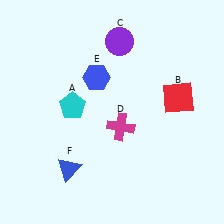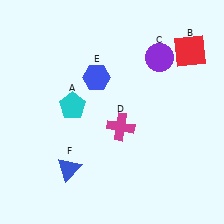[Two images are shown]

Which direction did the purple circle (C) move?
The purple circle (C) moved right.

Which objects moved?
The objects that moved are: the red square (B), the purple circle (C).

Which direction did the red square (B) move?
The red square (B) moved up.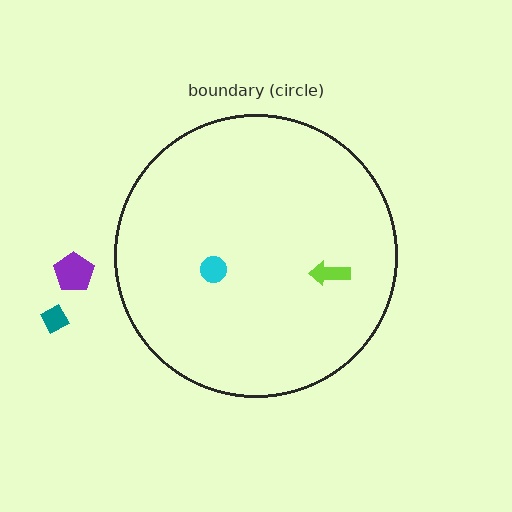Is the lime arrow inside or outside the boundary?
Inside.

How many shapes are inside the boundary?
2 inside, 2 outside.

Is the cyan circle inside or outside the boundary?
Inside.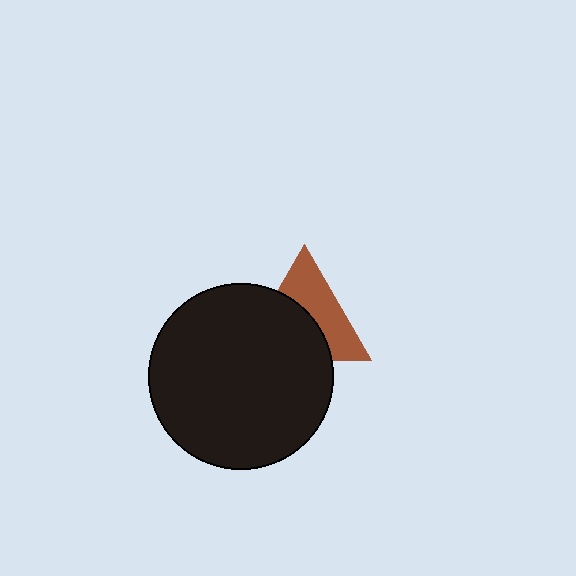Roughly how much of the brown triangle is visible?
About half of it is visible (roughly 49%).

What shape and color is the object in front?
The object in front is a black circle.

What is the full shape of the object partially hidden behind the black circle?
The partially hidden object is a brown triangle.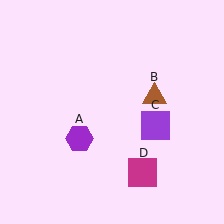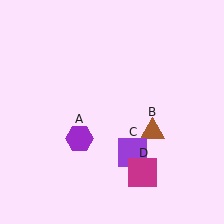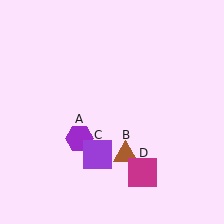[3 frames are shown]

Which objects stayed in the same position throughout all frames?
Purple hexagon (object A) and magenta square (object D) remained stationary.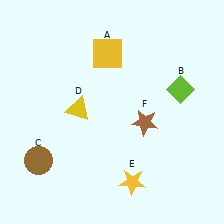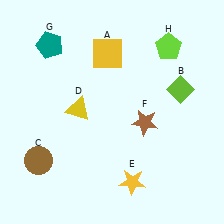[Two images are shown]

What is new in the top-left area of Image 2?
A teal pentagon (G) was added in the top-left area of Image 2.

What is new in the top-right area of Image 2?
A lime pentagon (H) was added in the top-right area of Image 2.